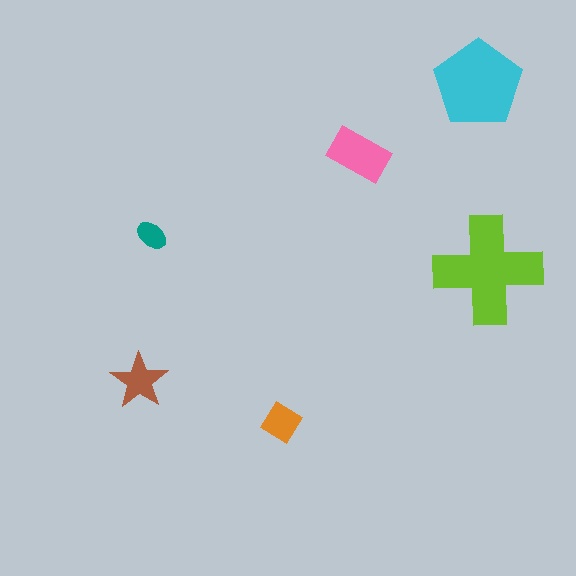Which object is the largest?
The lime cross.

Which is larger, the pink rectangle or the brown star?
The pink rectangle.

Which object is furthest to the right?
The lime cross is rightmost.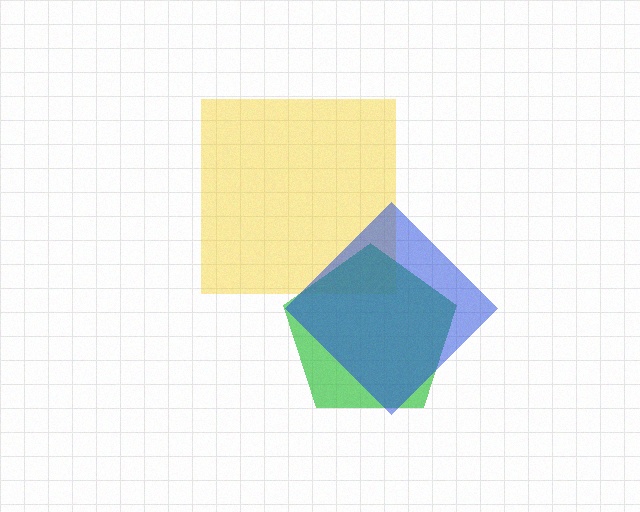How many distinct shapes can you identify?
There are 3 distinct shapes: a yellow square, a green pentagon, a blue diamond.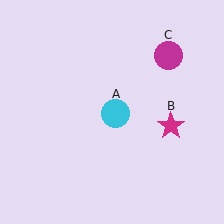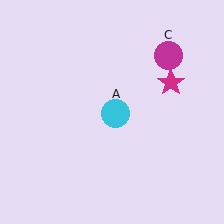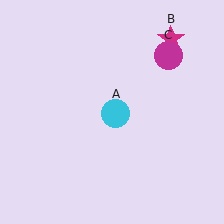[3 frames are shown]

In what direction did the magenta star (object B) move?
The magenta star (object B) moved up.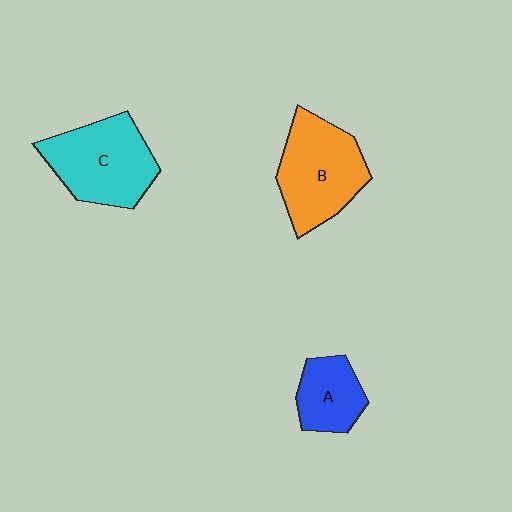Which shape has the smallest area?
Shape A (blue).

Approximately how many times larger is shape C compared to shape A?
Approximately 1.8 times.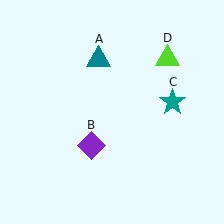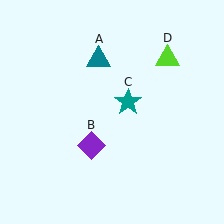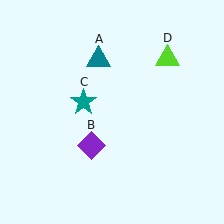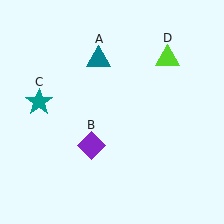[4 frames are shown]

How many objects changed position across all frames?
1 object changed position: teal star (object C).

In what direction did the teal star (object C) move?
The teal star (object C) moved left.